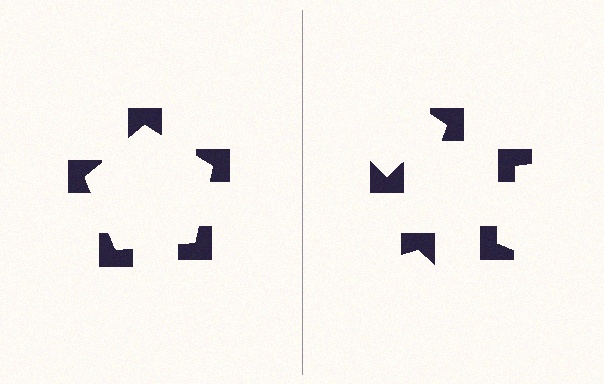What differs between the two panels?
The notched squares are positioned identically on both sides; only the wedge orientations differ. On the left they align to a pentagon; on the right they are misaligned.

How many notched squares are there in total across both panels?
10 — 5 on each side.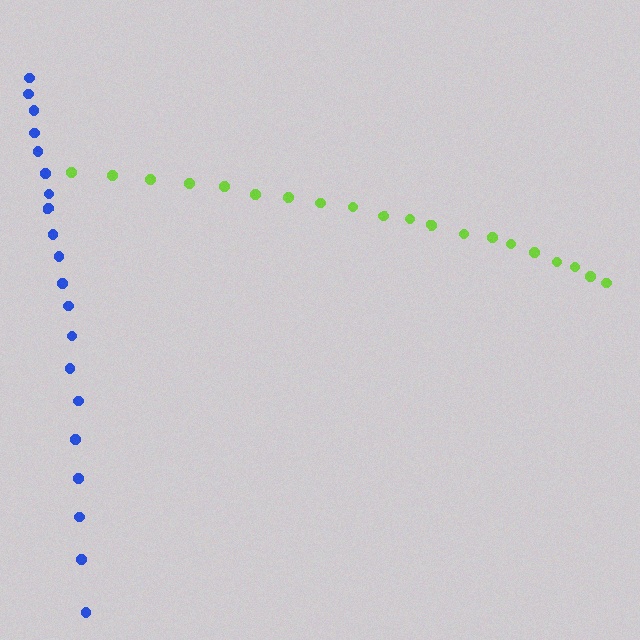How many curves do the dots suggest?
There are 2 distinct paths.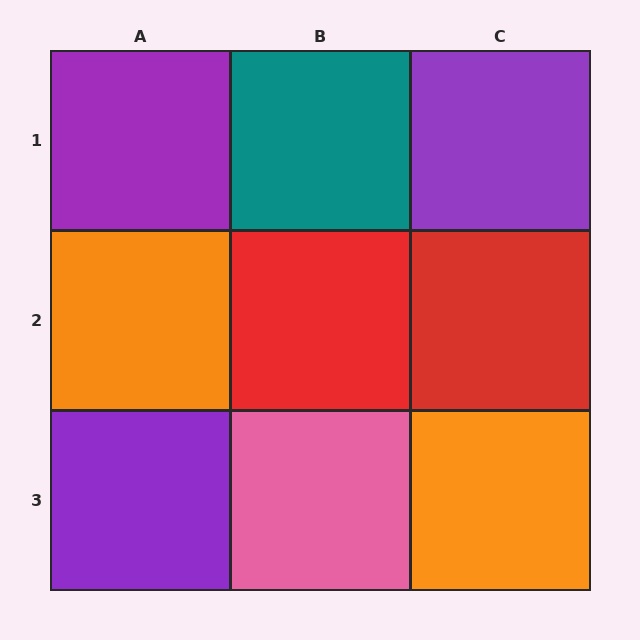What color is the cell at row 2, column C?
Red.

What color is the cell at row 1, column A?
Purple.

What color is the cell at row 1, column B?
Teal.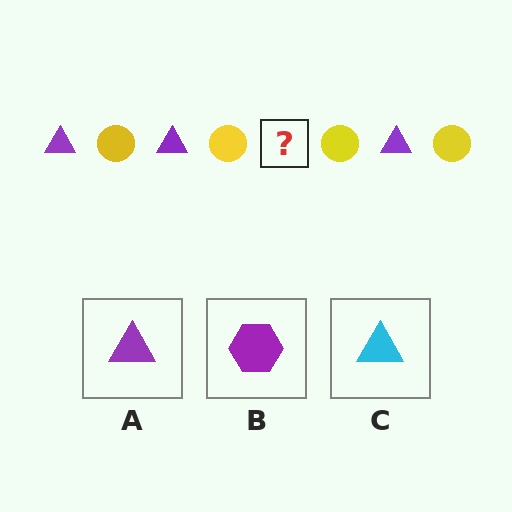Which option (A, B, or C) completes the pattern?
A.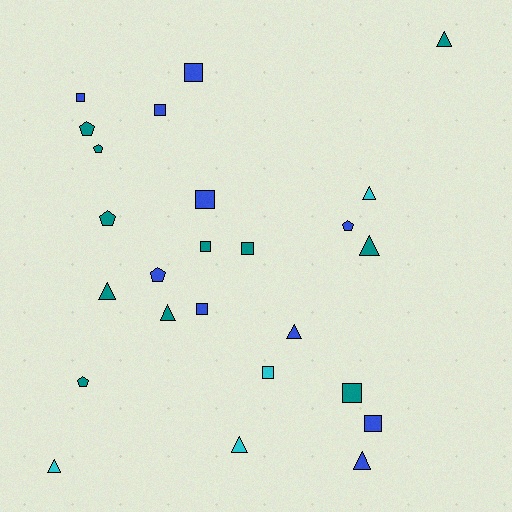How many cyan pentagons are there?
There are no cyan pentagons.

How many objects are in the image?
There are 25 objects.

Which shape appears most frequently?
Square, with 10 objects.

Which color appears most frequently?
Teal, with 11 objects.